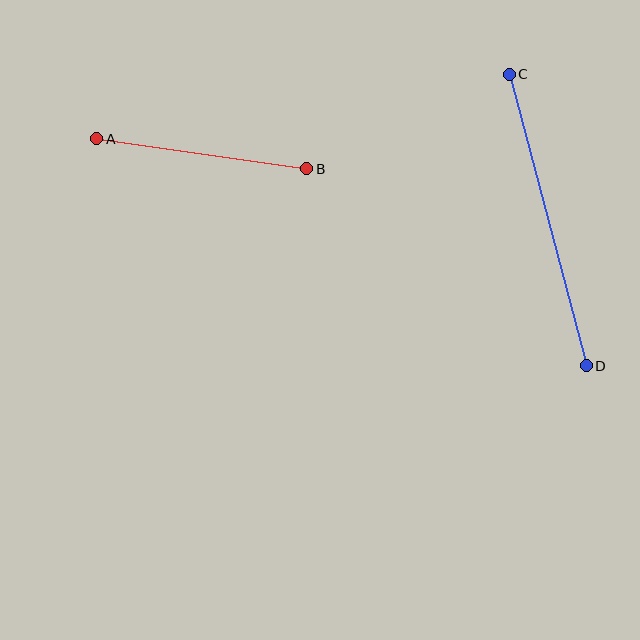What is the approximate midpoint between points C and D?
The midpoint is at approximately (548, 220) pixels.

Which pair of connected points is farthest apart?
Points C and D are farthest apart.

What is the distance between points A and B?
The distance is approximately 212 pixels.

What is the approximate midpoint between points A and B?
The midpoint is at approximately (202, 154) pixels.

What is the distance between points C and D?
The distance is approximately 302 pixels.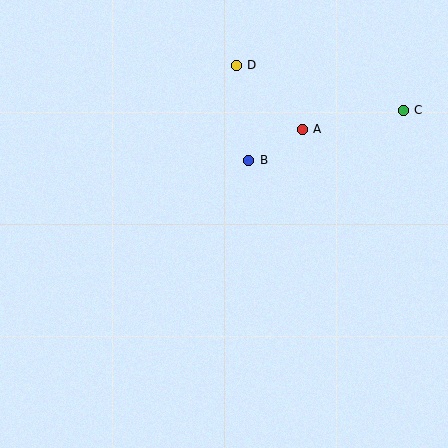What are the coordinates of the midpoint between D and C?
The midpoint between D and C is at (320, 88).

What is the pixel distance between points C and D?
The distance between C and D is 173 pixels.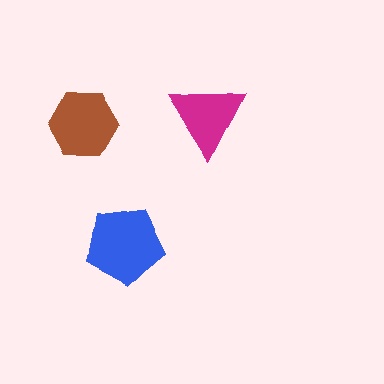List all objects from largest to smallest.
The blue pentagon, the brown hexagon, the magenta triangle.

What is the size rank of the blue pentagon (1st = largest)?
1st.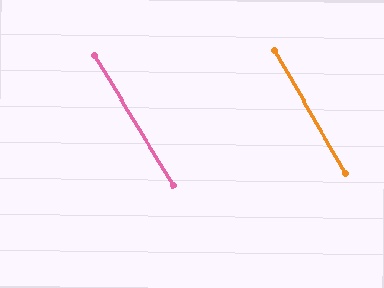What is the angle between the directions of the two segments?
Approximately 1 degree.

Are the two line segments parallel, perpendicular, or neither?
Parallel — their directions differ by only 1.4°.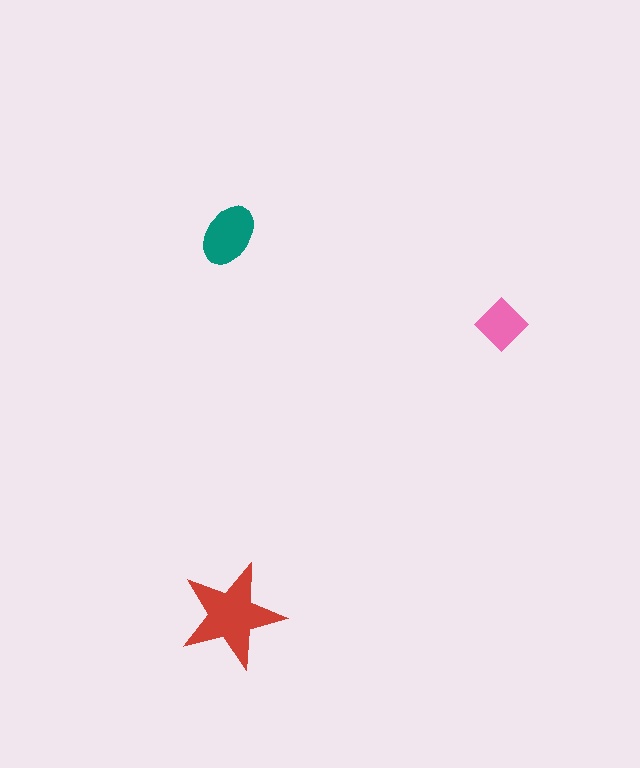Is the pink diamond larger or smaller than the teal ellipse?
Smaller.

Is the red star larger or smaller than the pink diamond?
Larger.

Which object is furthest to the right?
The pink diamond is rightmost.